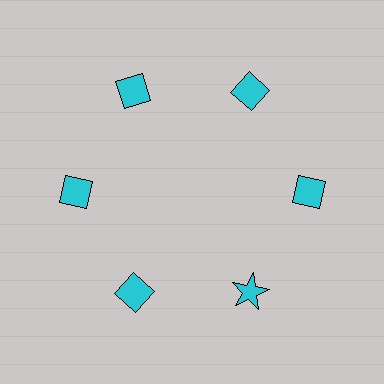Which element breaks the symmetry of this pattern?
The cyan star at roughly the 5 o'clock position breaks the symmetry. All other shapes are cyan diamonds.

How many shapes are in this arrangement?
There are 6 shapes arranged in a ring pattern.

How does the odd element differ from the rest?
It has a different shape: star instead of diamond.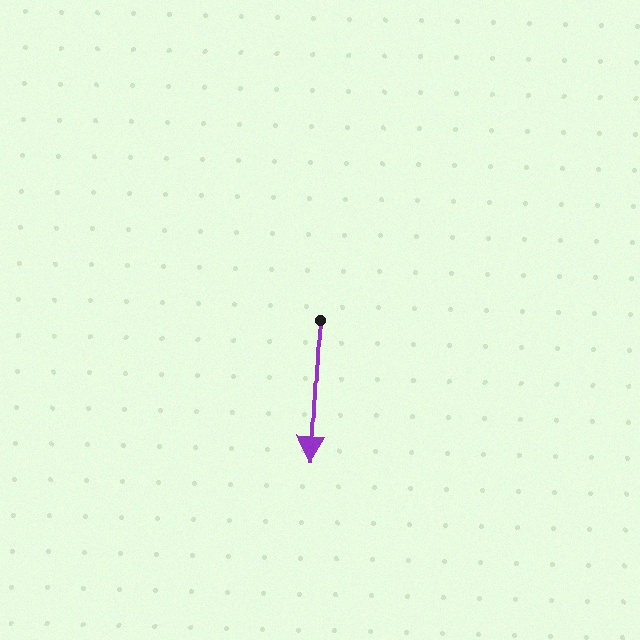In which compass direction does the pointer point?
South.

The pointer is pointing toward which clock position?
Roughly 6 o'clock.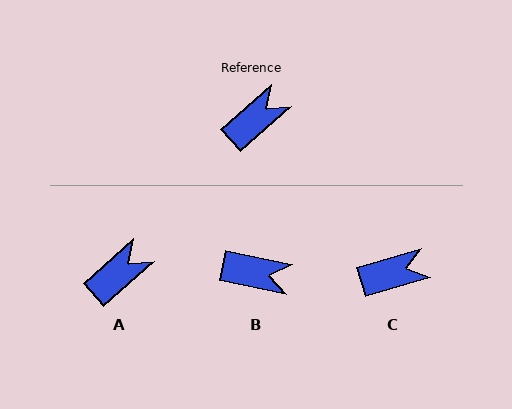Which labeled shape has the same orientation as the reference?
A.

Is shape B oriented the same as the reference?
No, it is off by about 54 degrees.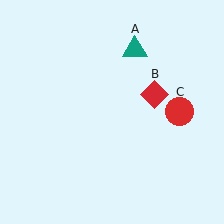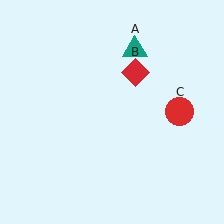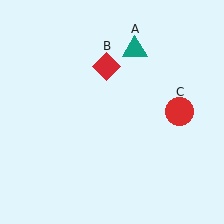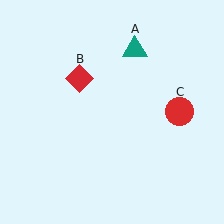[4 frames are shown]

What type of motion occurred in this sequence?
The red diamond (object B) rotated counterclockwise around the center of the scene.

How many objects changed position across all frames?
1 object changed position: red diamond (object B).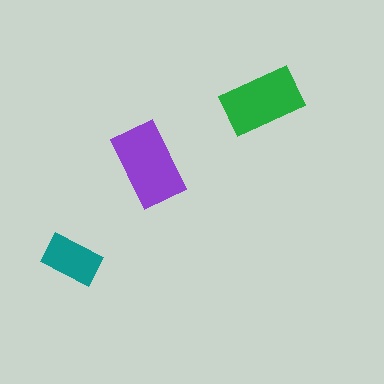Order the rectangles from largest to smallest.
the purple one, the green one, the teal one.